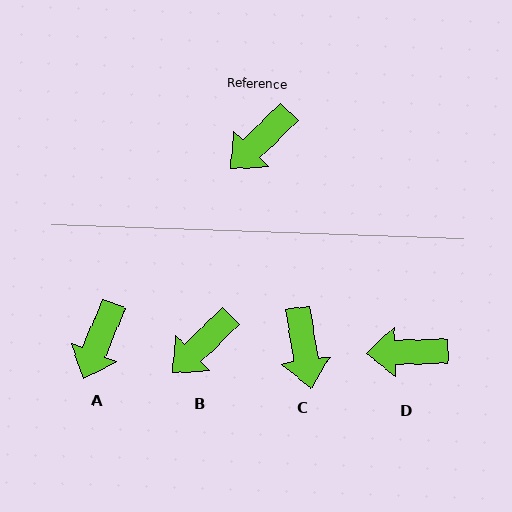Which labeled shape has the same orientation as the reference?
B.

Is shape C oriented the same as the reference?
No, it is off by about 55 degrees.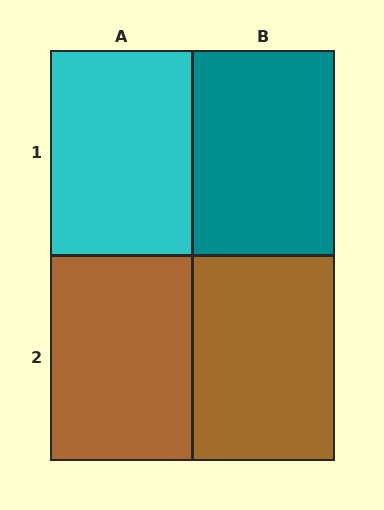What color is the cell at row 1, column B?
Teal.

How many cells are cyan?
1 cell is cyan.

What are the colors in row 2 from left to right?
Brown, brown.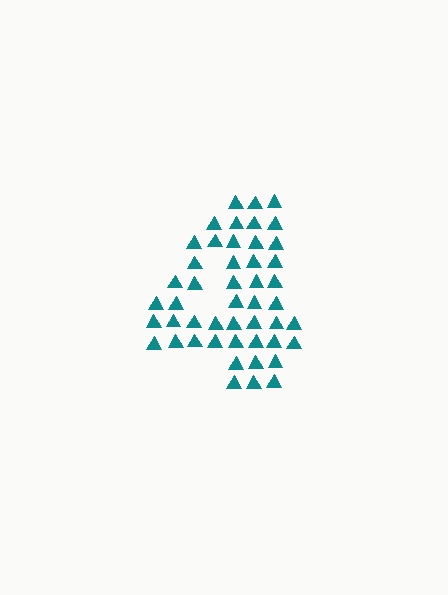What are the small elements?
The small elements are triangles.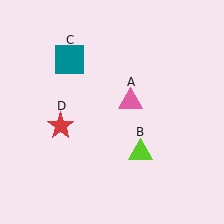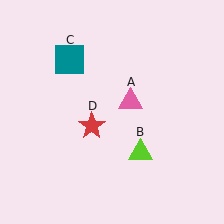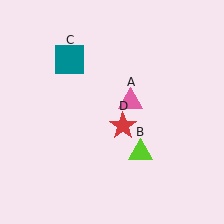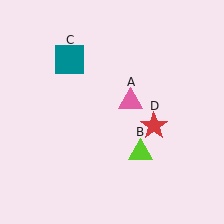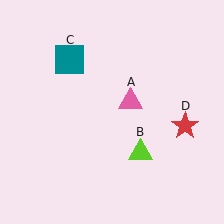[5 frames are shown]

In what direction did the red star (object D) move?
The red star (object D) moved right.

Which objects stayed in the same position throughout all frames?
Pink triangle (object A) and lime triangle (object B) and teal square (object C) remained stationary.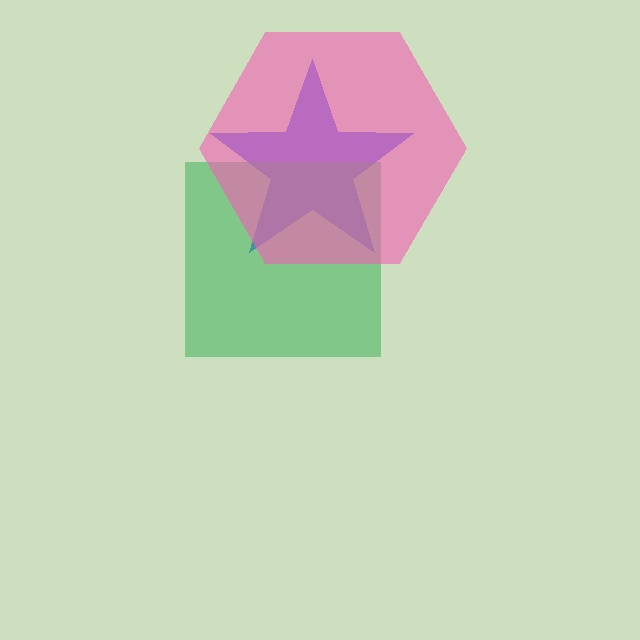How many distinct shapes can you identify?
There are 3 distinct shapes: a blue star, a green square, a pink hexagon.